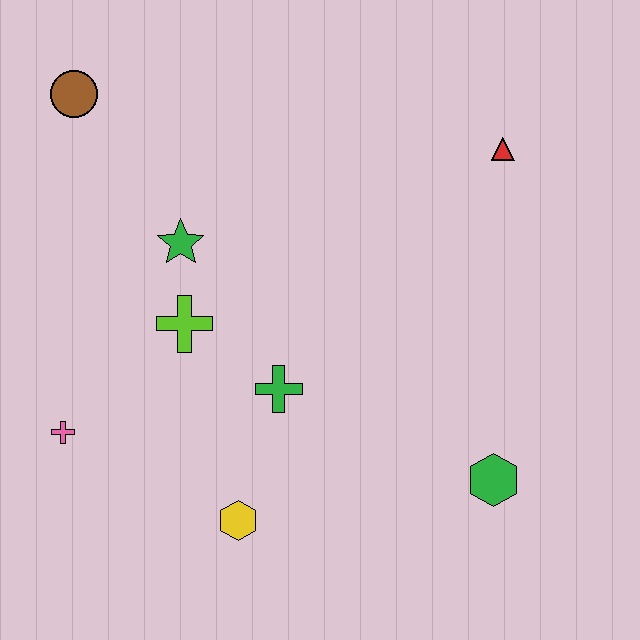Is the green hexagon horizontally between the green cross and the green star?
No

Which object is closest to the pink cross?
The lime cross is closest to the pink cross.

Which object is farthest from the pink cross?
The red triangle is farthest from the pink cross.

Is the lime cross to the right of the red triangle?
No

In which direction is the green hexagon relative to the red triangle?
The green hexagon is below the red triangle.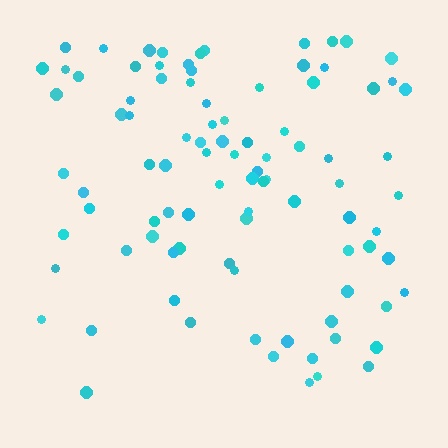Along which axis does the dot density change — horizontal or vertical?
Vertical.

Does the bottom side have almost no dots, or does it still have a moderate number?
Still a moderate number, just noticeably fewer than the top.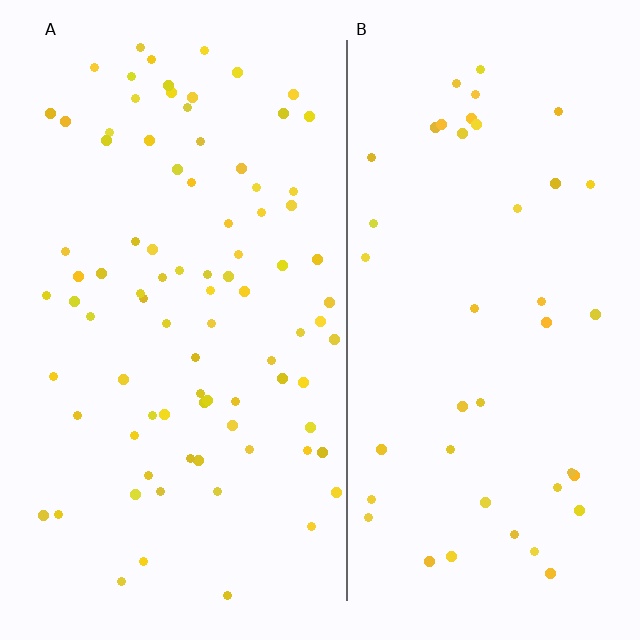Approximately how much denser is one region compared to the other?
Approximately 2.0× — region A over region B.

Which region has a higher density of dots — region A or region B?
A (the left).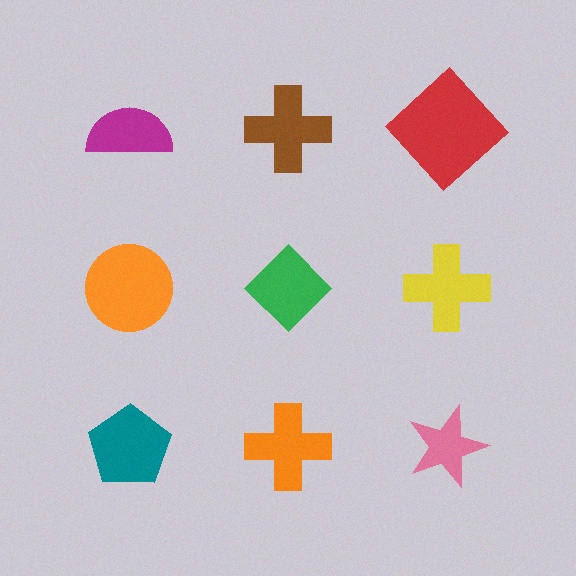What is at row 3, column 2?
An orange cross.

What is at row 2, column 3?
A yellow cross.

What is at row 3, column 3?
A pink star.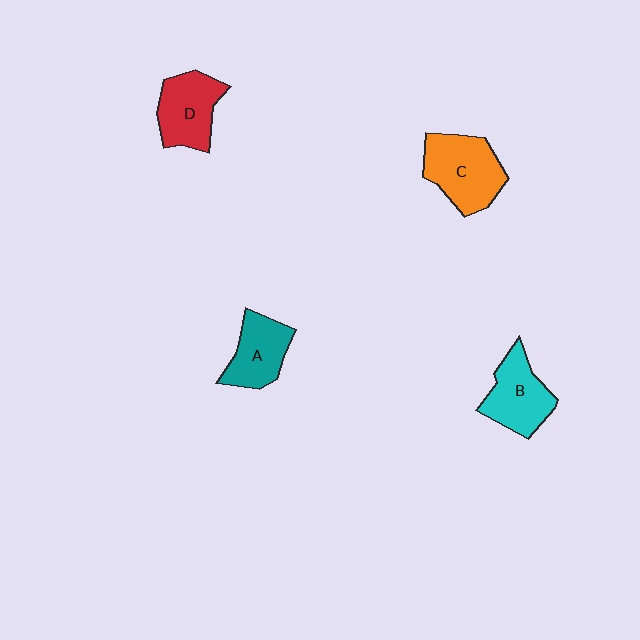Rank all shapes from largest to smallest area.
From largest to smallest: C (orange), D (red), B (cyan), A (teal).